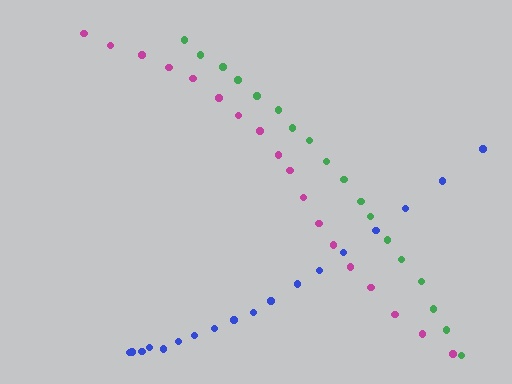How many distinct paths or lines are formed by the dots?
There are 3 distinct paths.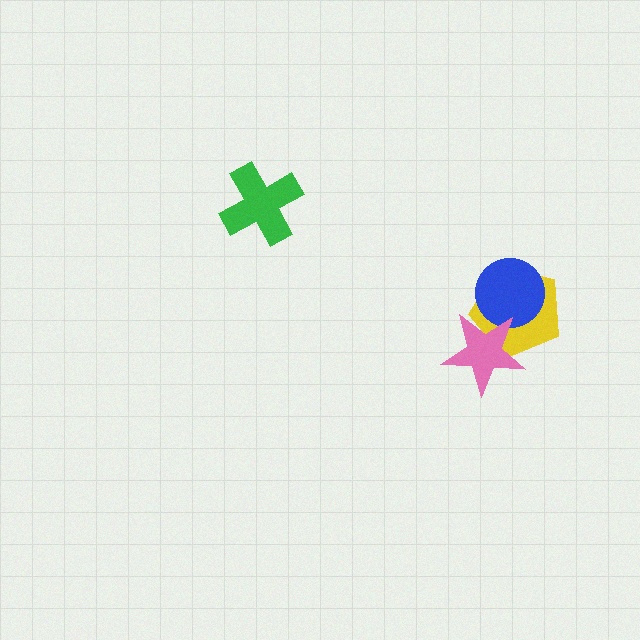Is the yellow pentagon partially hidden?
Yes, it is partially covered by another shape.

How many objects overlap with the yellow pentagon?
2 objects overlap with the yellow pentagon.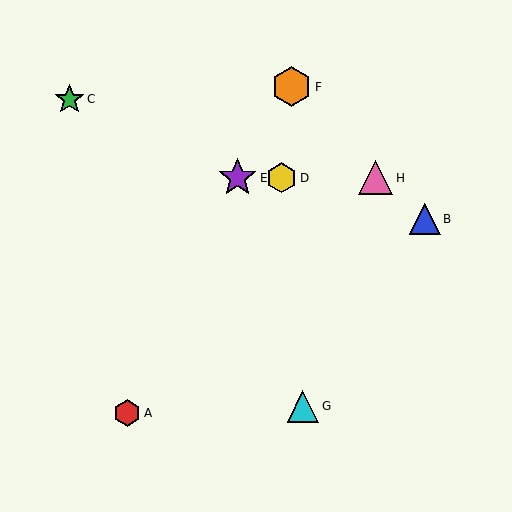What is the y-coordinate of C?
Object C is at y≈99.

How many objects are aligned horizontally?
3 objects (D, E, H) are aligned horizontally.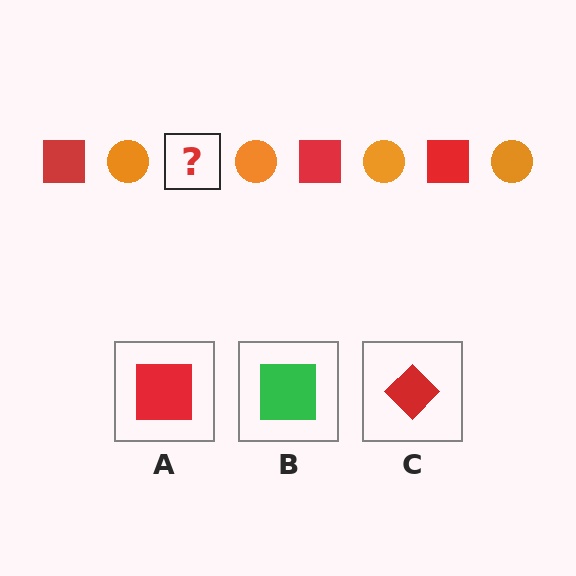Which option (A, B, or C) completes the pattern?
A.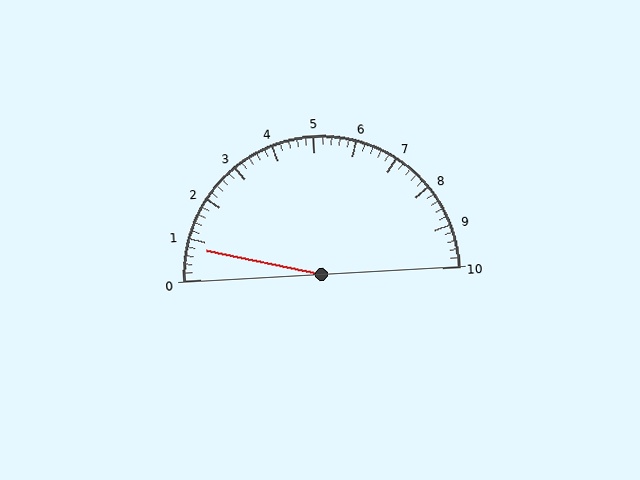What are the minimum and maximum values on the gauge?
The gauge ranges from 0 to 10.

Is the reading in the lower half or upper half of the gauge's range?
The reading is in the lower half of the range (0 to 10).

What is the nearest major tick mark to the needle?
The nearest major tick mark is 1.